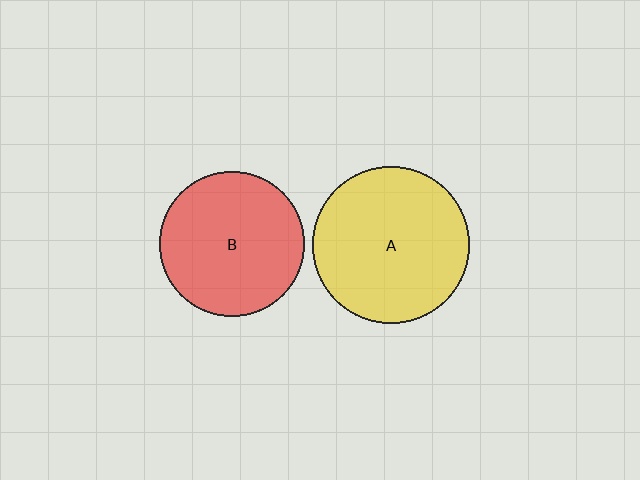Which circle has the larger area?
Circle A (yellow).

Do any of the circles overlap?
No, none of the circles overlap.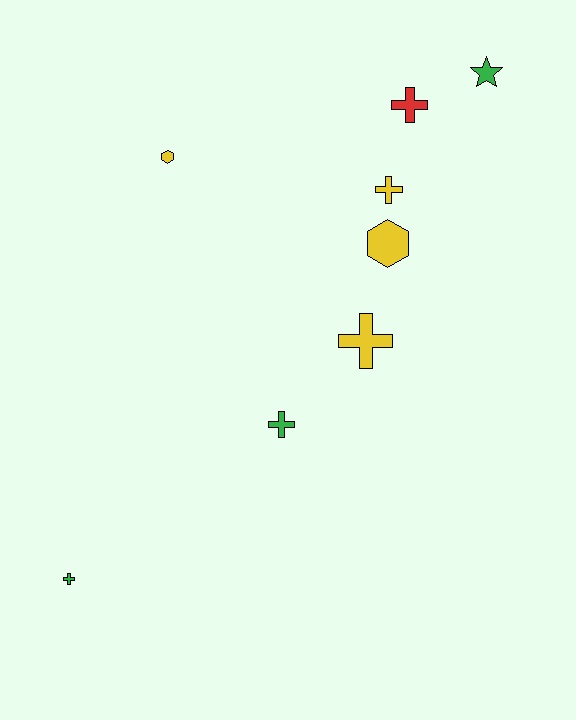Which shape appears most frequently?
Cross, with 5 objects.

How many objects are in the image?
There are 8 objects.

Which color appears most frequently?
Yellow, with 4 objects.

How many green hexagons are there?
There are no green hexagons.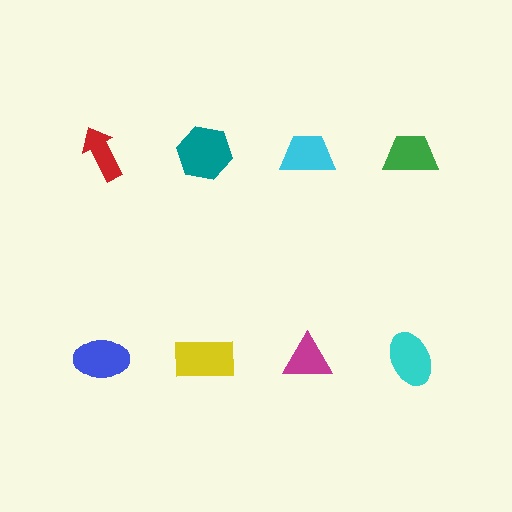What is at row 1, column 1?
A red arrow.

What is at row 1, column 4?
A green trapezoid.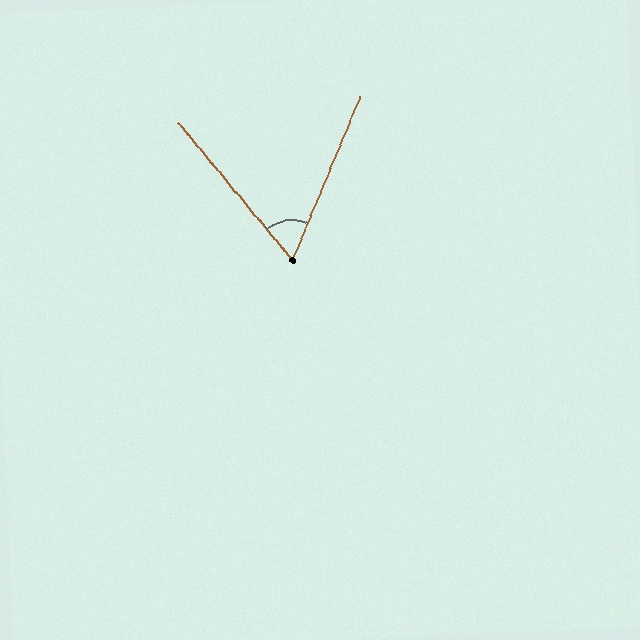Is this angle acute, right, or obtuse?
It is acute.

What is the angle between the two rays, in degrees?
Approximately 62 degrees.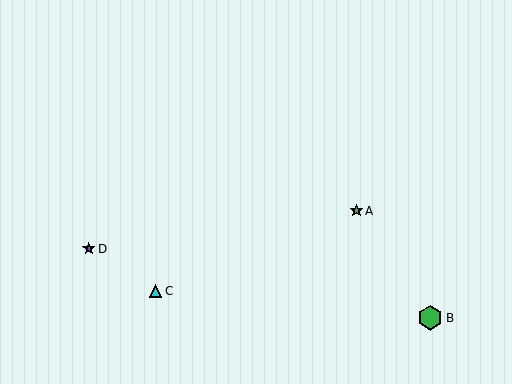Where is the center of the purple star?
The center of the purple star is at (89, 249).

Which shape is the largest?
The green hexagon (labeled B) is the largest.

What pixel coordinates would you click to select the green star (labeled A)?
Click at (356, 211) to select the green star A.